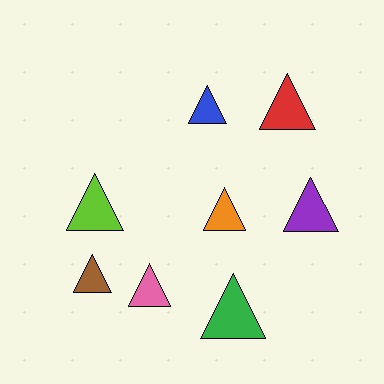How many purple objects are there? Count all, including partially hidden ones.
There is 1 purple object.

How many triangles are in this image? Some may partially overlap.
There are 8 triangles.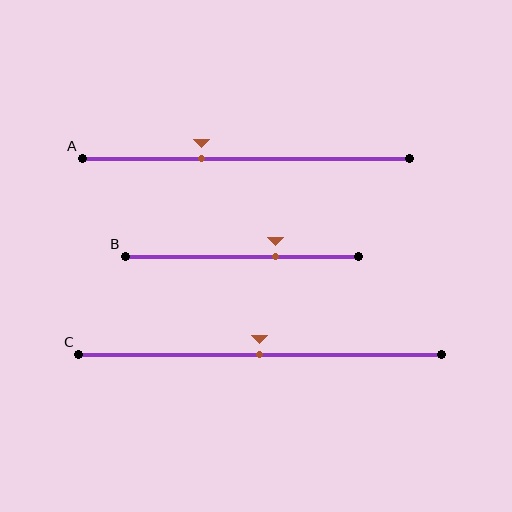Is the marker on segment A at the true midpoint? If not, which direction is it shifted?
No, the marker on segment A is shifted to the left by about 13% of the segment length.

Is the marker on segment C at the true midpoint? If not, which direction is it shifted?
Yes, the marker on segment C is at the true midpoint.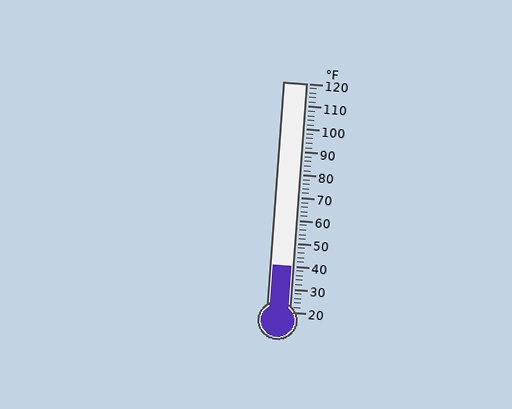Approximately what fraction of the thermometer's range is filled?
The thermometer is filled to approximately 20% of its range.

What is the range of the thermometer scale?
The thermometer scale ranges from 20°F to 120°F.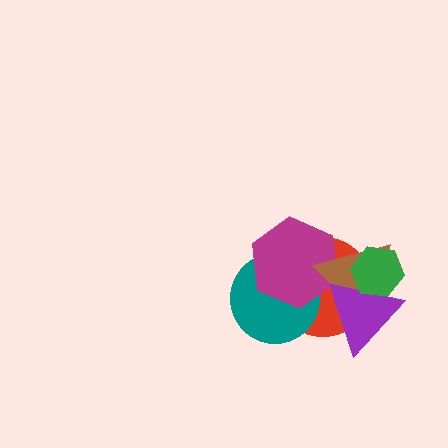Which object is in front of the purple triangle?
The green hexagon is in front of the purple triangle.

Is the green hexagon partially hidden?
No, no other shape covers it.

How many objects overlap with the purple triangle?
3 objects overlap with the purple triangle.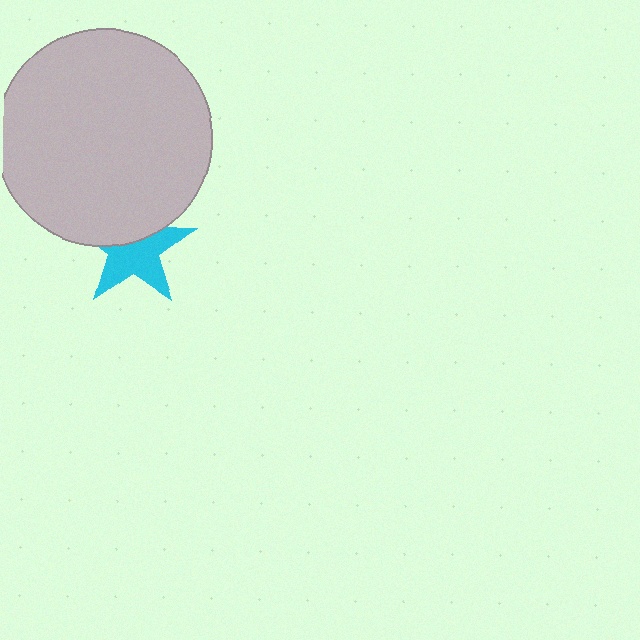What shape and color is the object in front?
The object in front is a light gray circle.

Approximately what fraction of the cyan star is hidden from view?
Roughly 39% of the cyan star is hidden behind the light gray circle.